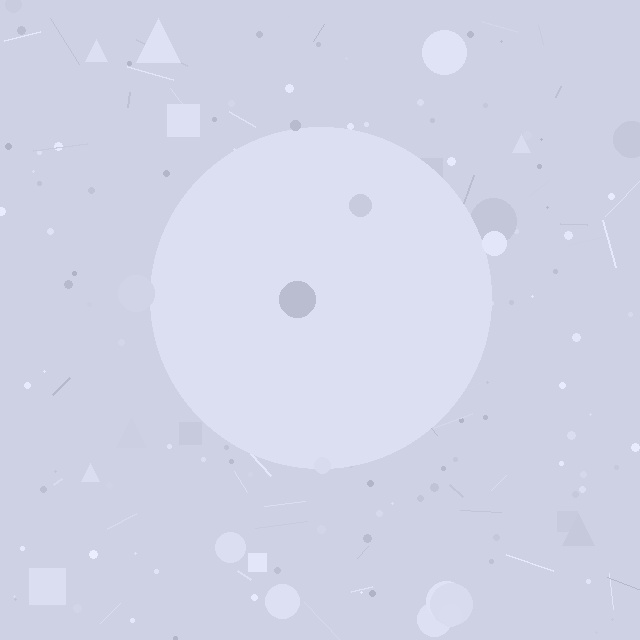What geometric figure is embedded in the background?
A circle is embedded in the background.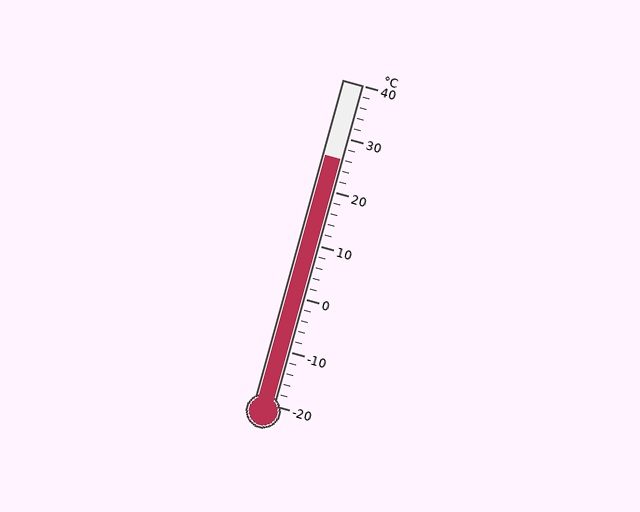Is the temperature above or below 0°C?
The temperature is above 0°C.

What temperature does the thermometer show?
The thermometer shows approximately 26°C.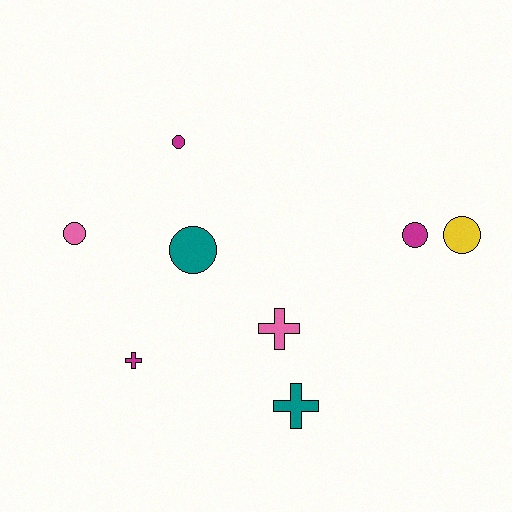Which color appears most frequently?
Magenta, with 3 objects.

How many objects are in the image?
There are 8 objects.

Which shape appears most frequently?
Circle, with 5 objects.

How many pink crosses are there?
There is 1 pink cross.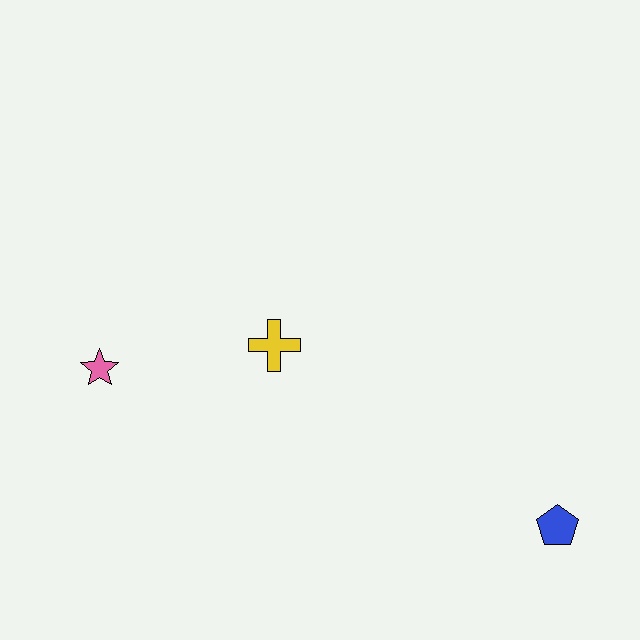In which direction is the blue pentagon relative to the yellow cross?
The blue pentagon is to the right of the yellow cross.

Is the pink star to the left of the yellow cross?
Yes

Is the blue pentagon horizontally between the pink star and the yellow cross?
No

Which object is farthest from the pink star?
The blue pentagon is farthest from the pink star.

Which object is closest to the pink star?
The yellow cross is closest to the pink star.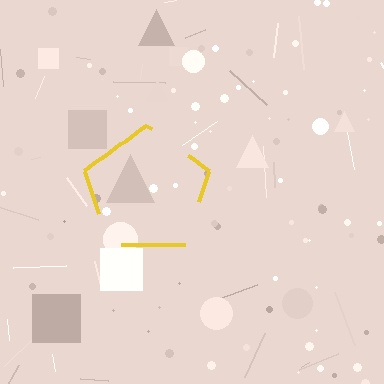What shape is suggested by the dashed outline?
The dashed outline suggests a pentagon.